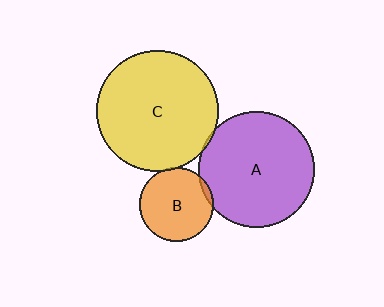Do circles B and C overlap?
Yes.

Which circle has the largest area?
Circle C (yellow).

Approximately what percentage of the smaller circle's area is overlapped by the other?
Approximately 5%.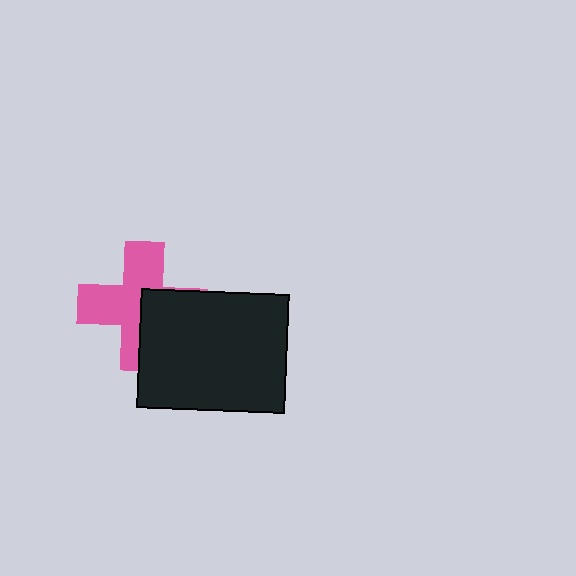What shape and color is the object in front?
The object in front is a black rectangle.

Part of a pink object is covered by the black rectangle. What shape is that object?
It is a cross.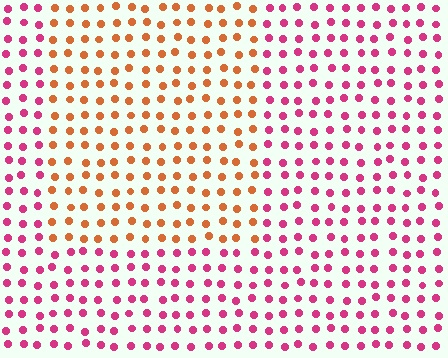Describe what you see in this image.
The image is filled with small magenta elements in a uniform arrangement. A rectangle-shaped region is visible where the elements are tinted to a slightly different hue, forming a subtle color boundary.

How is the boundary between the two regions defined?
The boundary is defined purely by a slight shift in hue (about 50 degrees). Spacing, size, and orientation are identical on both sides.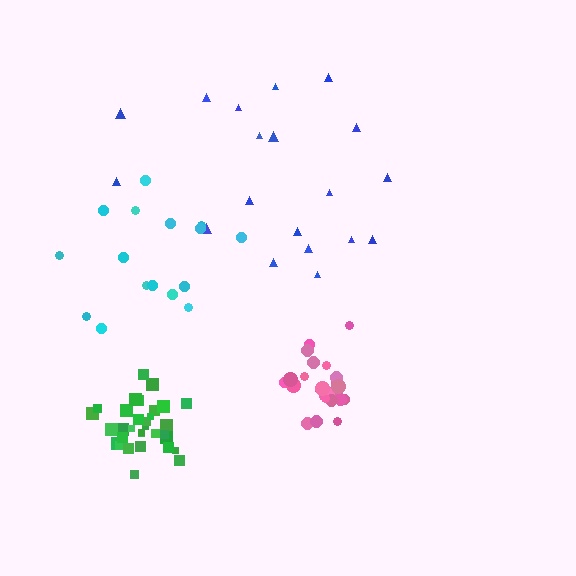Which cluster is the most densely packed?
Pink.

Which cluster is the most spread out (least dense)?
Blue.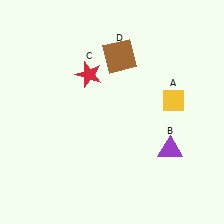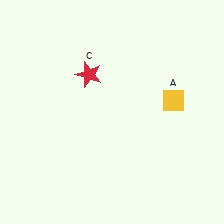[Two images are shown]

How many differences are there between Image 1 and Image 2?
There are 2 differences between the two images.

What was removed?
The purple triangle (B), the brown square (D) were removed in Image 2.